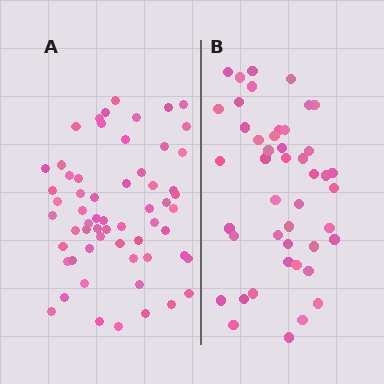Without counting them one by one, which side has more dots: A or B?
Region A (the left region) has more dots.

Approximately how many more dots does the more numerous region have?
Region A has approximately 15 more dots than region B.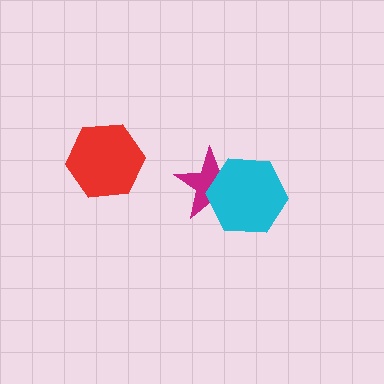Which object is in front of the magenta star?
The cyan hexagon is in front of the magenta star.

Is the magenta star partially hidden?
Yes, it is partially covered by another shape.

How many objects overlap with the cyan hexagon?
1 object overlaps with the cyan hexagon.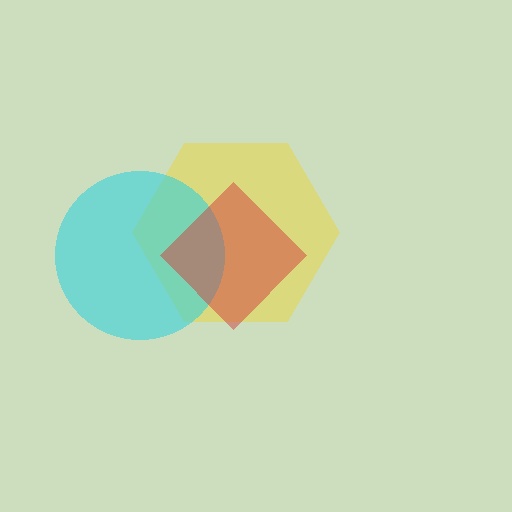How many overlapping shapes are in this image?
There are 3 overlapping shapes in the image.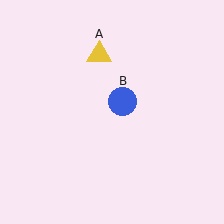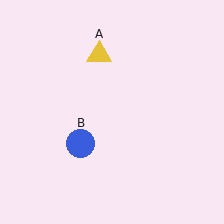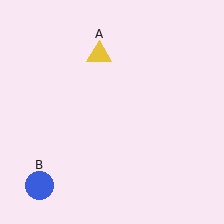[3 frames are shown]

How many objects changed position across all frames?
1 object changed position: blue circle (object B).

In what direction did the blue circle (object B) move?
The blue circle (object B) moved down and to the left.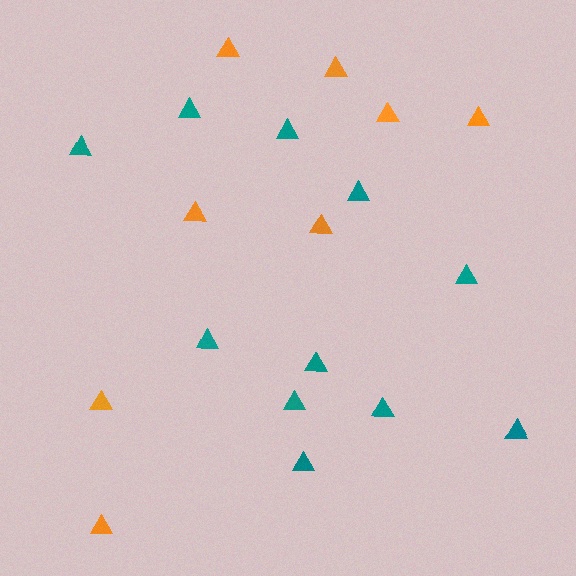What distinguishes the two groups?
There are 2 groups: one group of orange triangles (8) and one group of teal triangles (11).